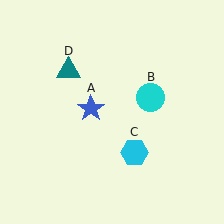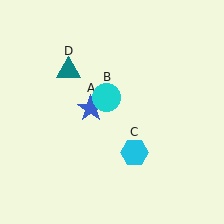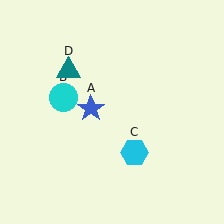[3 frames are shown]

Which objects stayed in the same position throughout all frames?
Blue star (object A) and cyan hexagon (object C) and teal triangle (object D) remained stationary.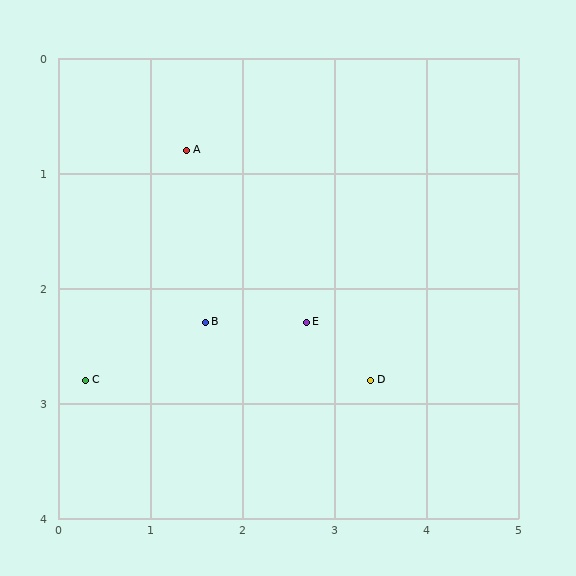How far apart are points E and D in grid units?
Points E and D are about 0.9 grid units apart.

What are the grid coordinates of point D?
Point D is at approximately (3.4, 2.8).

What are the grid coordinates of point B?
Point B is at approximately (1.6, 2.3).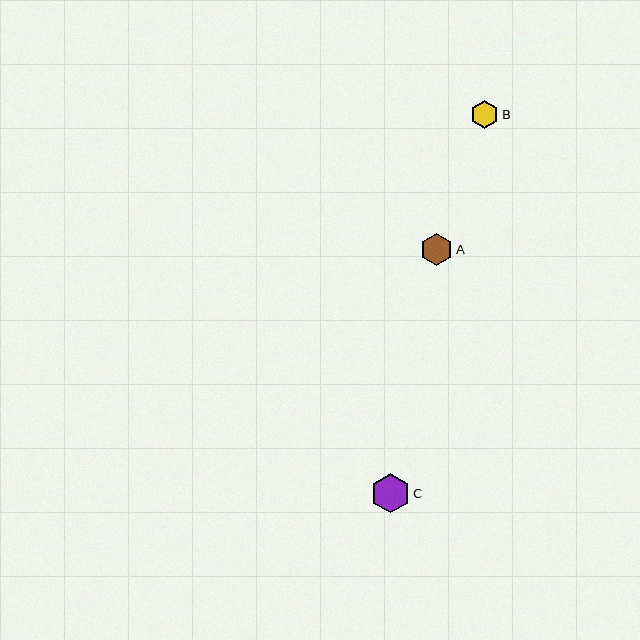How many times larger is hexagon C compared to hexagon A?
Hexagon C is approximately 1.2 times the size of hexagon A.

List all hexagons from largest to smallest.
From largest to smallest: C, A, B.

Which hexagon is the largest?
Hexagon C is the largest with a size of approximately 39 pixels.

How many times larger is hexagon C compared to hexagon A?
Hexagon C is approximately 1.2 times the size of hexagon A.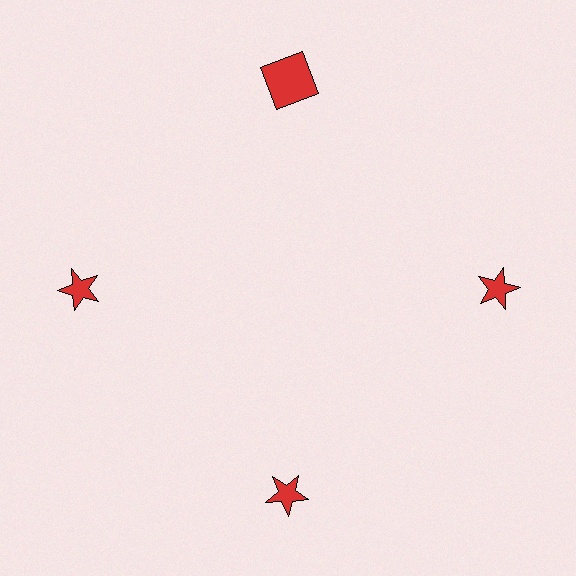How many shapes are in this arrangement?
There are 4 shapes arranged in a ring pattern.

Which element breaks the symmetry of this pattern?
The red square at roughly the 12 o'clock position breaks the symmetry. All other shapes are red stars.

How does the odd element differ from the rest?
It has a different shape: square instead of star.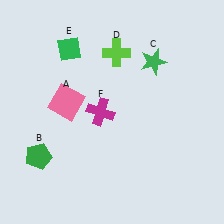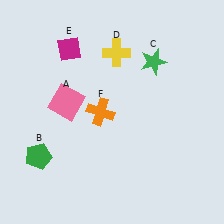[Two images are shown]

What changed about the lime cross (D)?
In Image 1, D is lime. In Image 2, it changed to yellow.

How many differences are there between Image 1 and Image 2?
There are 3 differences between the two images.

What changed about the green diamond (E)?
In Image 1, E is green. In Image 2, it changed to magenta.